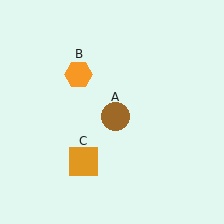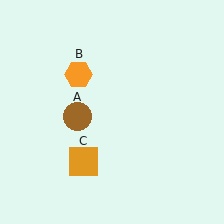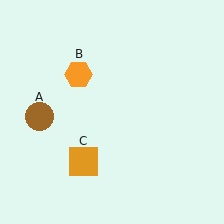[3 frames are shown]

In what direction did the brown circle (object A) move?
The brown circle (object A) moved left.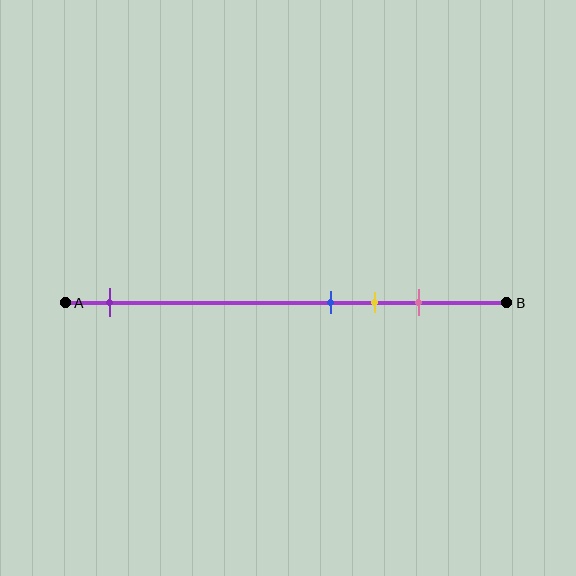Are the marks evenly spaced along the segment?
No, the marks are not evenly spaced.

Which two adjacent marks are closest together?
The blue and yellow marks are the closest adjacent pair.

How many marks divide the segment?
There are 4 marks dividing the segment.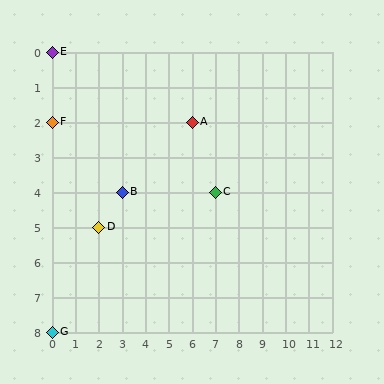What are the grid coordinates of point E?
Point E is at grid coordinates (0, 0).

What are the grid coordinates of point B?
Point B is at grid coordinates (3, 4).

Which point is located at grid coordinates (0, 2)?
Point F is at (0, 2).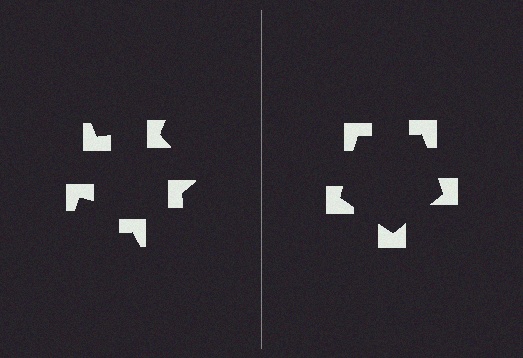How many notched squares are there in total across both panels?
10 — 5 on each side.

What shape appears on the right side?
An illusory pentagon.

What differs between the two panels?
The notched squares are positioned identically on both sides; only the wedge orientations differ. On the right they align to a pentagon; on the left they are misaligned.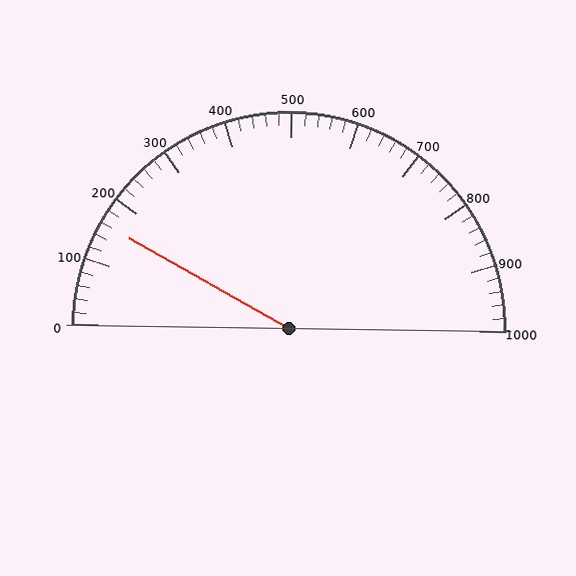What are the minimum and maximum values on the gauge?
The gauge ranges from 0 to 1000.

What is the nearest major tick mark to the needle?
The nearest major tick mark is 200.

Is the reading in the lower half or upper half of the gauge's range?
The reading is in the lower half of the range (0 to 1000).